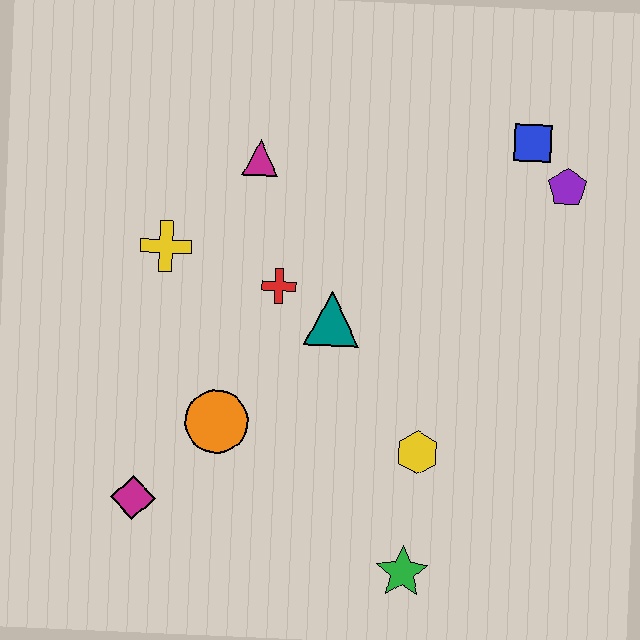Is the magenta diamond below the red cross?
Yes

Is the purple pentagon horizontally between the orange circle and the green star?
No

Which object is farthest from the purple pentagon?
The magenta diamond is farthest from the purple pentagon.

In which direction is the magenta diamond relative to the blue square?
The magenta diamond is to the left of the blue square.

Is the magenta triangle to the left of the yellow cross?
No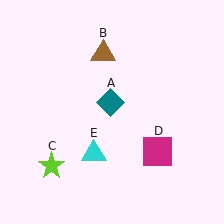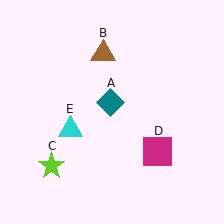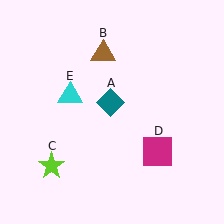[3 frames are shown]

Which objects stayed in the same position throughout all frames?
Teal diamond (object A) and brown triangle (object B) and lime star (object C) and magenta square (object D) remained stationary.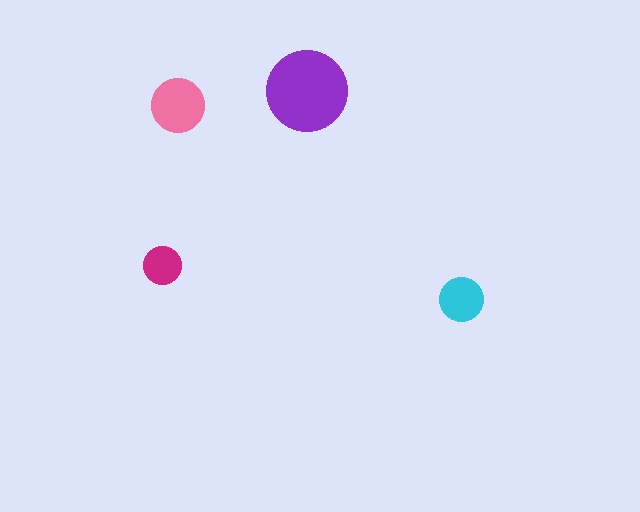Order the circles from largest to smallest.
the purple one, the pink one, the cyan one, the magenta one.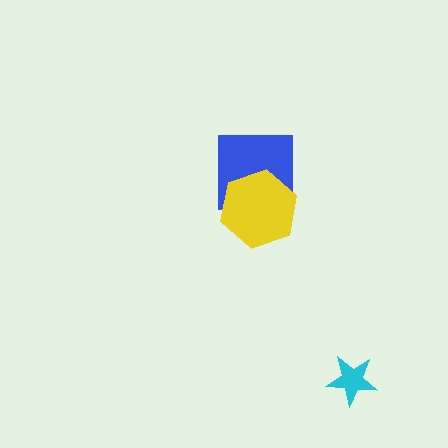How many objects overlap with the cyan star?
0 objects overlap with the cyan star.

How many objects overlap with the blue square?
1 object overlaps with the blue square.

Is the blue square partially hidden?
Yes, it is partially covered by another shape.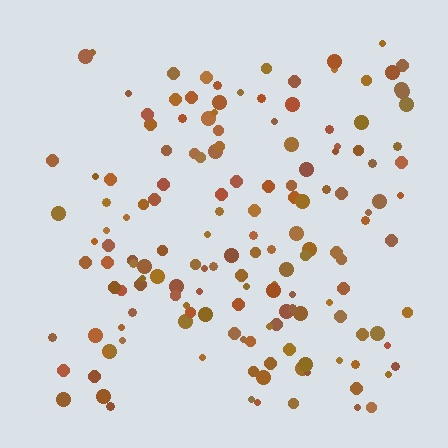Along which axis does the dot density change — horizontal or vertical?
Horizontal.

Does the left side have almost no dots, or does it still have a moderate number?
Still a moderate number, just noticeably fewer than the right.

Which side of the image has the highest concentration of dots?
The right.